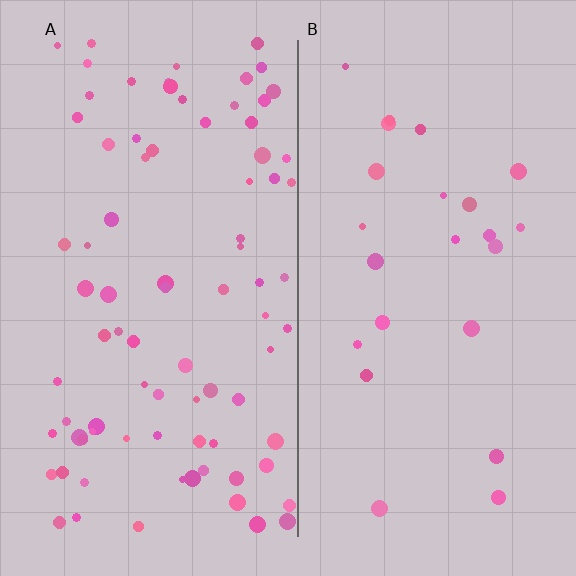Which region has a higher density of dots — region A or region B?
A (the left).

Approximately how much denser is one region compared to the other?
Approximately 3.4× — region A over region B.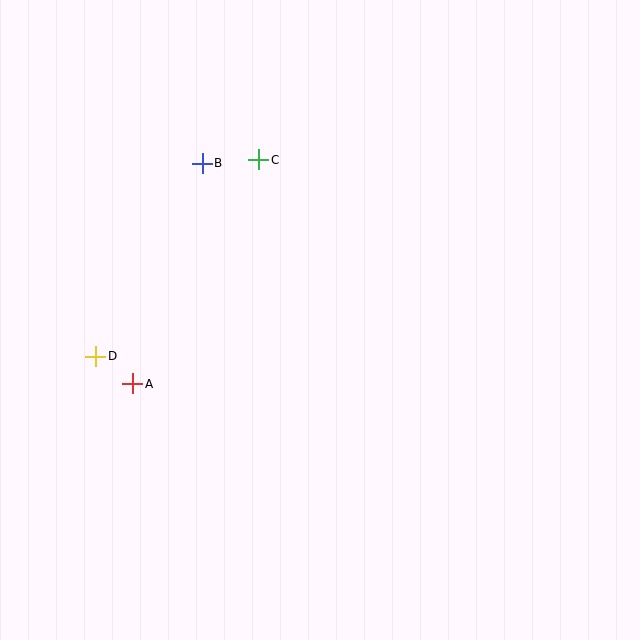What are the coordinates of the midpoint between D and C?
The midpoint between D and C is at (177, 258).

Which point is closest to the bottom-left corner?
Point A is closest to the bottom-left corner.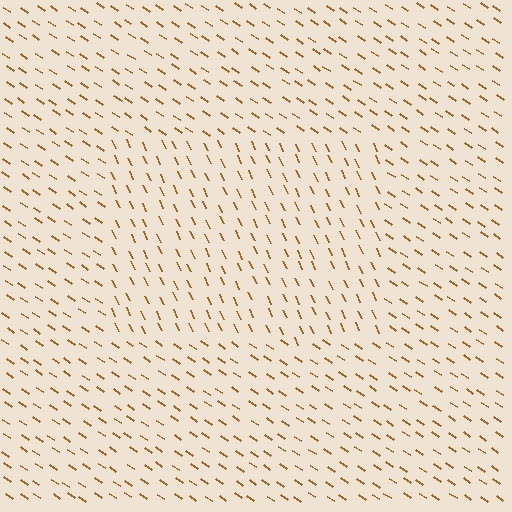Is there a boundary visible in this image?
Yes, there is a texture boundary formed by a change in line orientation.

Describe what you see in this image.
The image is filled with small brown line segments. A rectangle region in the image has lines oriented differently from the surrounding lines, creating a visible texture boundary.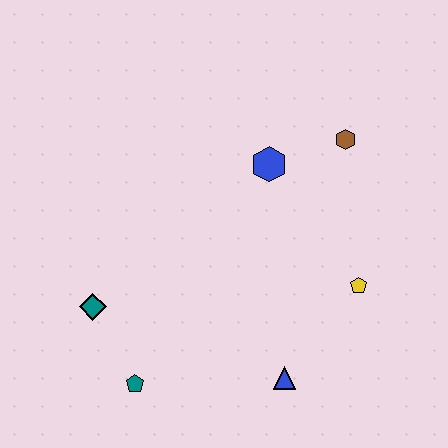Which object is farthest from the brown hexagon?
The teal pentagon is farthest from the brown hexagon.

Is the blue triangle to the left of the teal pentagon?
No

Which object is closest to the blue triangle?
The yellow pentagon is closest to the blue triangle.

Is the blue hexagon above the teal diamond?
Yes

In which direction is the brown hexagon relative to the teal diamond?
The brown hexagon is to the right of the teal diamond.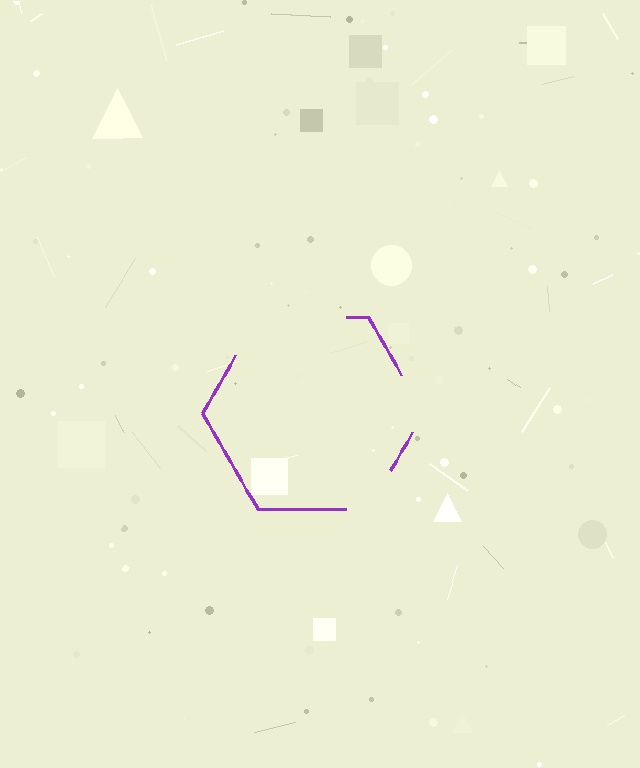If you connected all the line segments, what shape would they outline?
They would outline a hexagon.